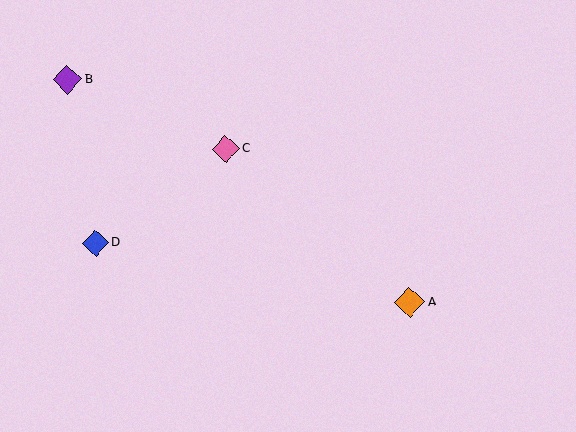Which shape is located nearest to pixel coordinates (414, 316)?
The orange diamond (labeled A) at (410, 302) is nearest to that location.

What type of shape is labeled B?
Shape B is a purple diamond.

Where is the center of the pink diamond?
The center of the pink diamond is at (226, 149).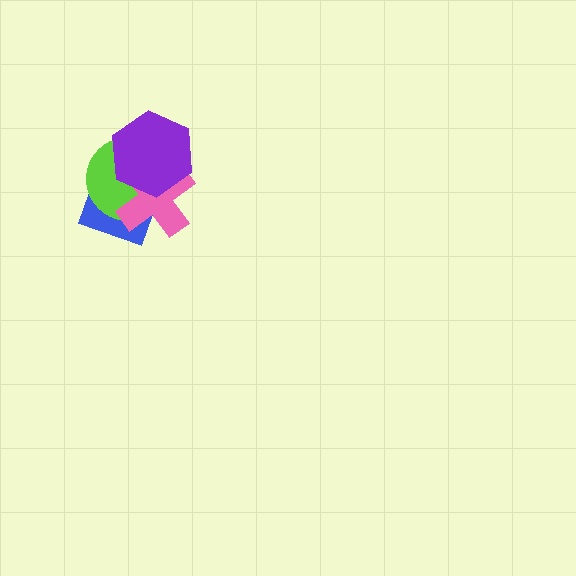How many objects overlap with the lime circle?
3 objects overlap with the lime circle.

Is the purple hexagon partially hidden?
No, no other shape covers it.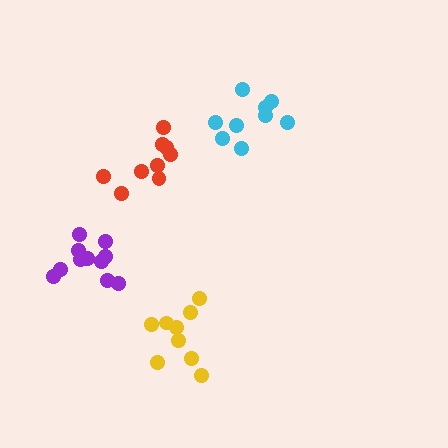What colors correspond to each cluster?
The clusters are colored: yellow, cyan, red, purple.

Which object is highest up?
The cyan cluster is topmost.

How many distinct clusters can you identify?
There are 4 distinct clusters.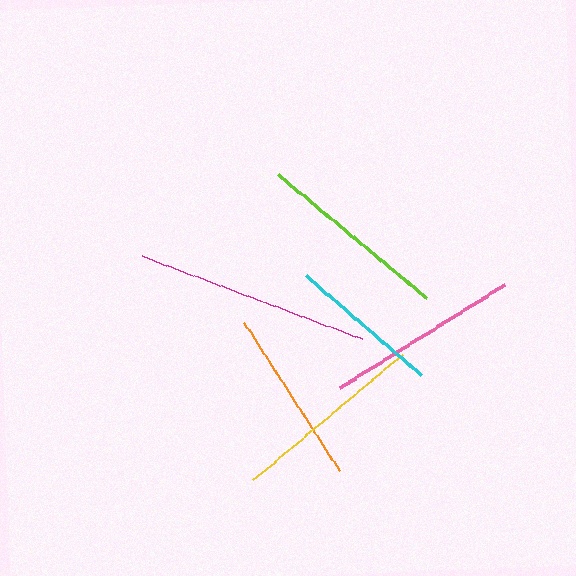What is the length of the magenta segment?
The magenta segment is approximately 236 pixels long.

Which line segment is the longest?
The magenta line is the longest at approximately 236 pixels.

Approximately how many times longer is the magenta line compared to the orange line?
The magenta line is approximately 1.3 times the length of the orange line.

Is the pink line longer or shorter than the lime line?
The pink line is longer than the lime line.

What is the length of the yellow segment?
The yellow segment is approximately 195 pixels long.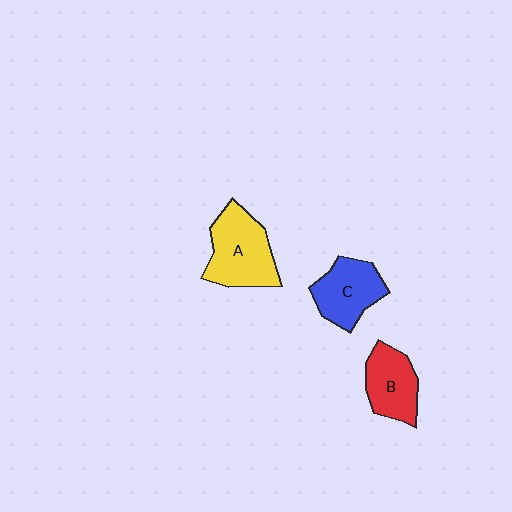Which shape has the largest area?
Shape A (yellow).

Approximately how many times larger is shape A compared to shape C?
Approximately 1.2 times.